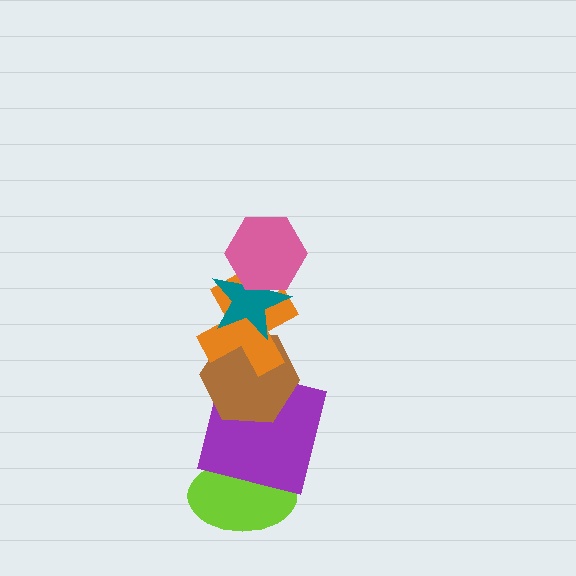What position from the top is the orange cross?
The orange cross is 3rd from the top.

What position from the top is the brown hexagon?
The brown hexagon is 4th from the top.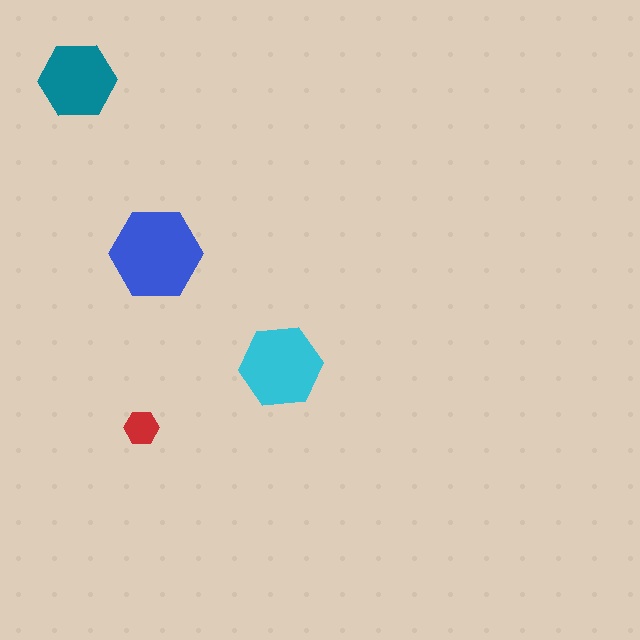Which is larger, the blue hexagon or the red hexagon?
The blue one.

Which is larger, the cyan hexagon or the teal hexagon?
The cyan one.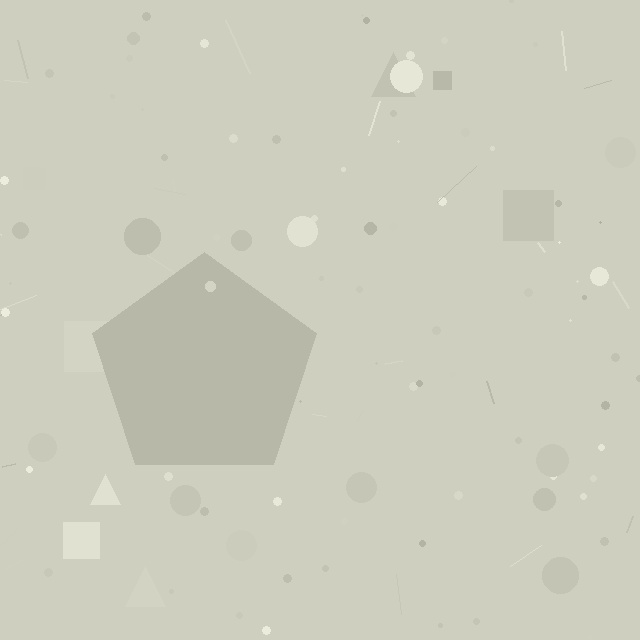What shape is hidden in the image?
A pentagon is hidden in the image.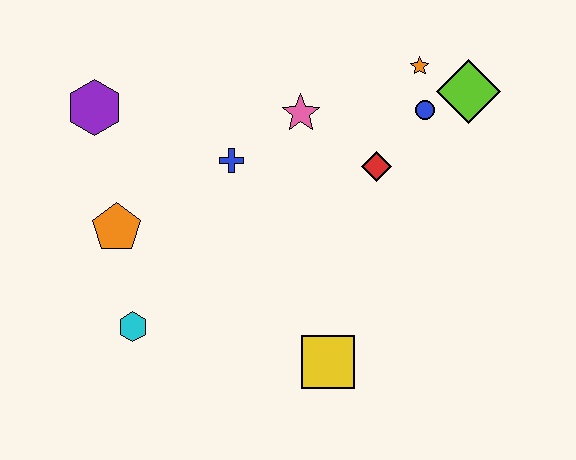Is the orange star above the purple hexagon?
Yes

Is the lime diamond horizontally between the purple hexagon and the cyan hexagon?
No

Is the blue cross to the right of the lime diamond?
No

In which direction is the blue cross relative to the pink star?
The blue cross is to the left of the pink star.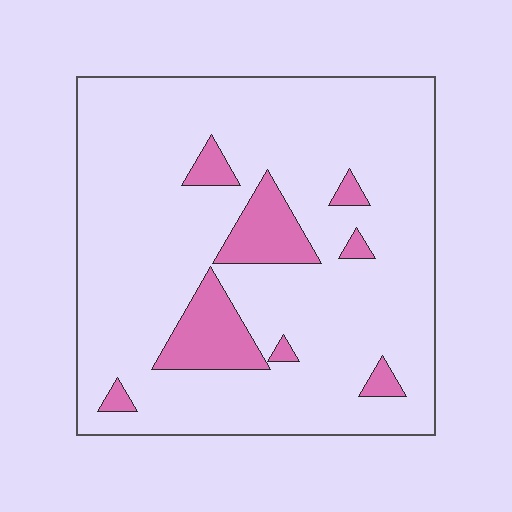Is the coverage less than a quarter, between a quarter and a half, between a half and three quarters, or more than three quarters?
Less than a quarter.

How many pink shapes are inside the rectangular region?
8.